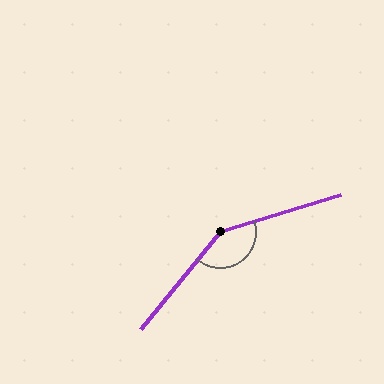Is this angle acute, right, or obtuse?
It is obtuse.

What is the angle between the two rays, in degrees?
Approximately 147 degrees.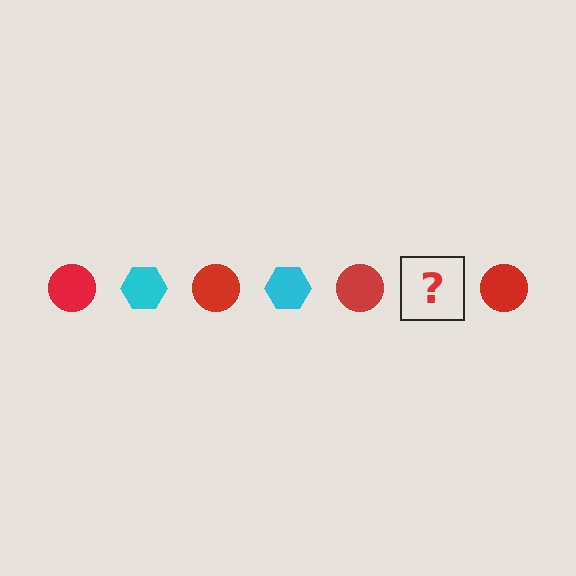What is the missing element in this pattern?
The missing element is a cyan hexagon.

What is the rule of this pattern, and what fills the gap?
The rule is that the pattern alternates between red circle and cyan hexagon. The gap should be filled with a cyan hexagon.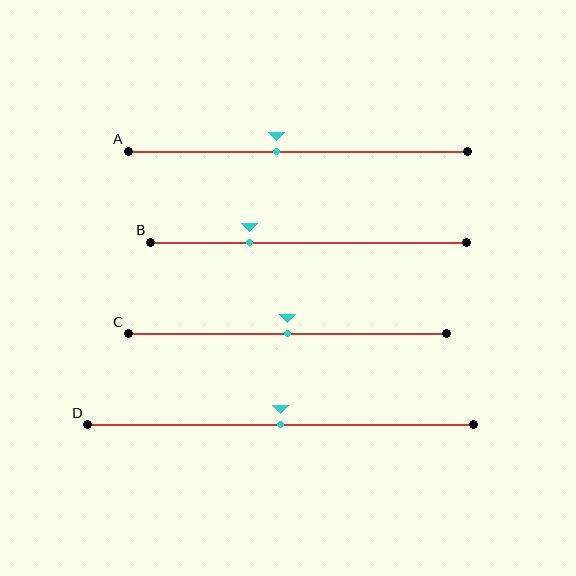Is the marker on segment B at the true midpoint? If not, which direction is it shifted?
No, the marker on segment B is shifted to the left by about 19% of the segment length.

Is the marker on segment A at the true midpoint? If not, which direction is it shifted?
No, the marker on segment A is shifted to the left by about 6% of the segment length.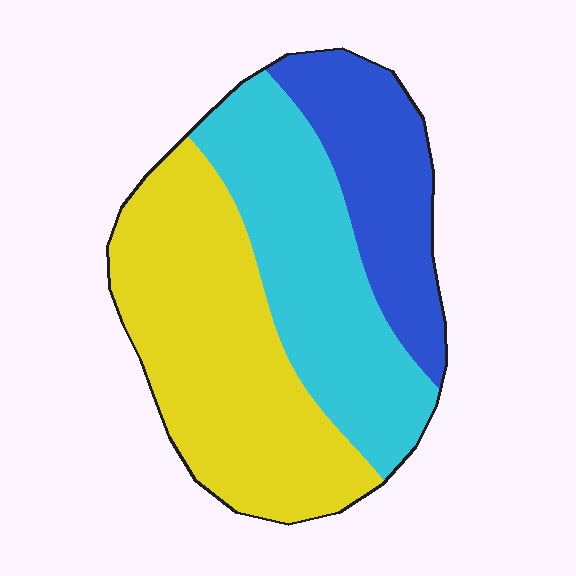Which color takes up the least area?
Blue, at roughly 25%.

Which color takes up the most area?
Yellow, at roughly 45%.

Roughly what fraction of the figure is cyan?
Cyan covers 34% of the figure.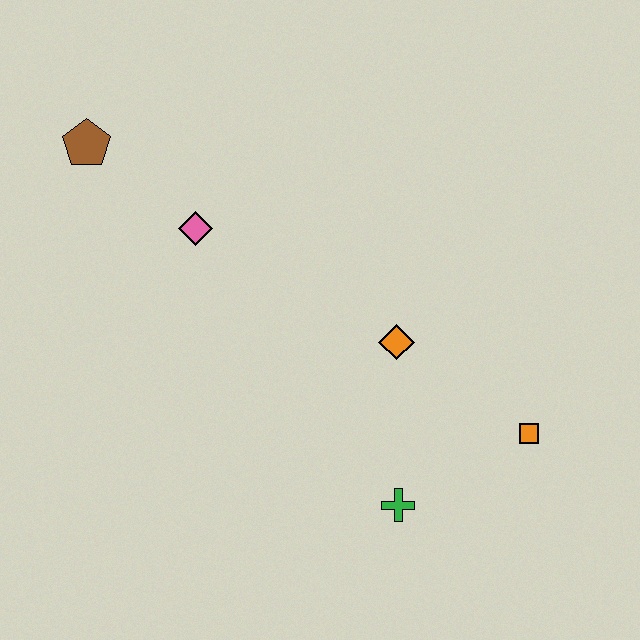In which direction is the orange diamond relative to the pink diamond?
The orange diamond is to the right of the pink diamond.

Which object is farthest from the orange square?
The brown pentagon is farthest from the orange square.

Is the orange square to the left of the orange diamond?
No